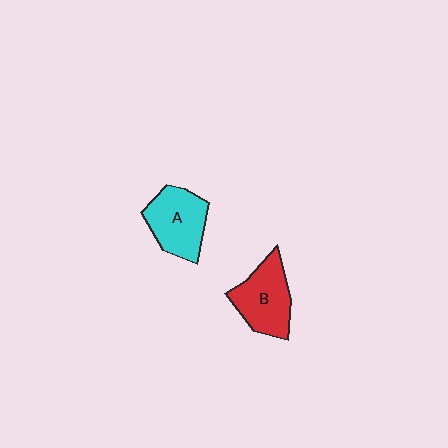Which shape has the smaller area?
Shape A (cyan).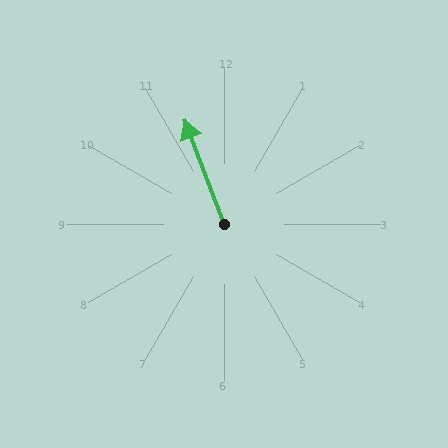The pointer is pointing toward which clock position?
Roughly 11 o'clock.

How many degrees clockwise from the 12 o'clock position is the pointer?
Approximately 339 degrees.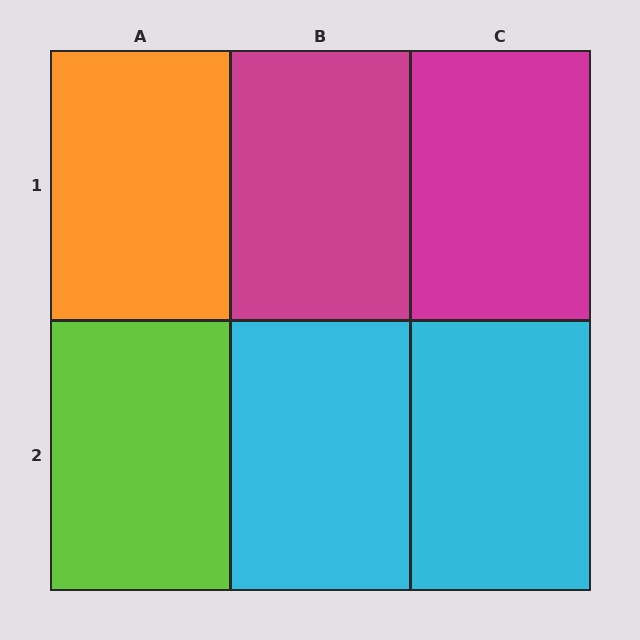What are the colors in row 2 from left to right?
Lime, cyan, cyan.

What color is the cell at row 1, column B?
Magenta.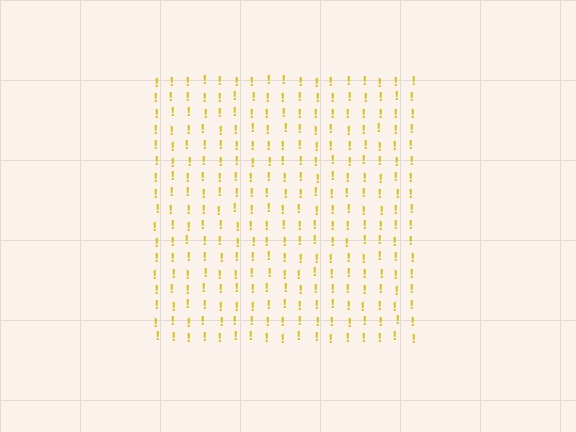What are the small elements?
The small elements are exclamation marks.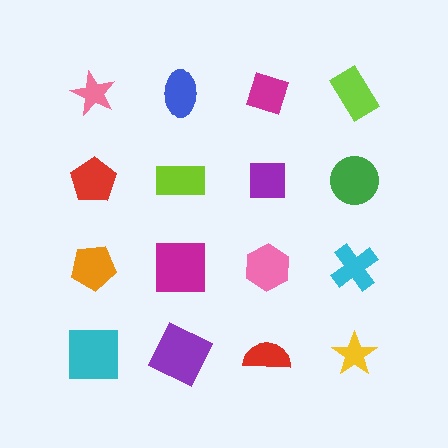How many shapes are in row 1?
4 shapes.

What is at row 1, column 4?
A lime rectangle.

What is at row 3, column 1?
An orange pentagon.